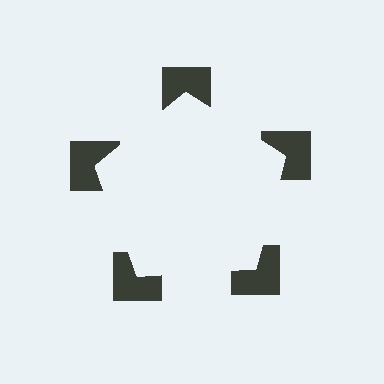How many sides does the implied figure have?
5 sides.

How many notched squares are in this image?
There are 5 — one at each vertex of the illusory pentagon.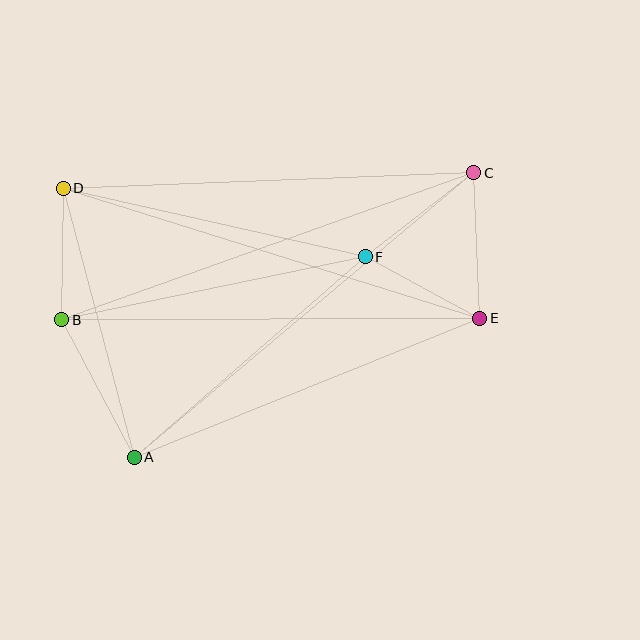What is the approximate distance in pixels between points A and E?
The distance between A and E is approximately 372 pixels.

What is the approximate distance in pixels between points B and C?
The distance between B and C is approximately 438 pixels.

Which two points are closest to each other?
Points E and F are closest to each other.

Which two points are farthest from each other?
Points A and C are farthest from each other.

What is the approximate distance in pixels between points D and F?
The distance between D and F is approximately 310 pixels.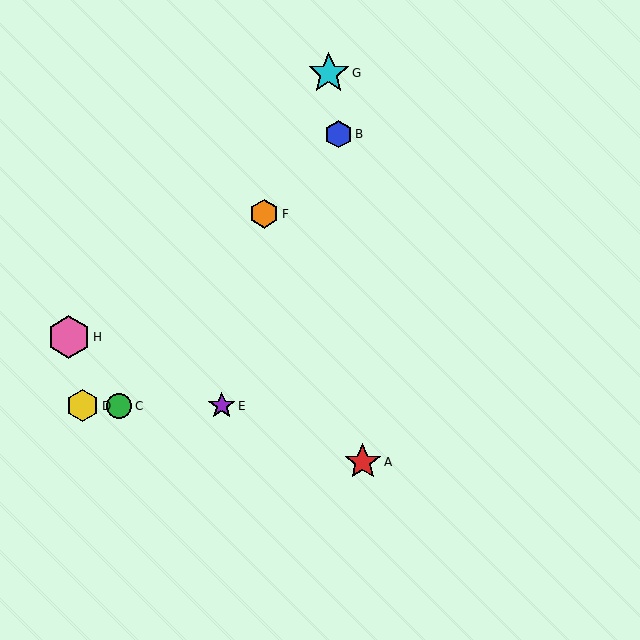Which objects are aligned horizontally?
Objects C, D, E are aligned horizontally.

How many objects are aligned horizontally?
3 objects (C, D, E) are aligned horizontally.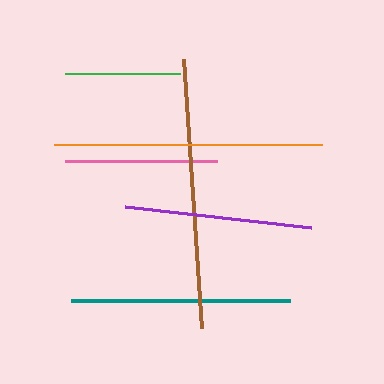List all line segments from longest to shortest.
From longest to shortest: brown, orange, teal, purple, pink, green.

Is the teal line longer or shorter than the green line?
The teal line is longer than the green line.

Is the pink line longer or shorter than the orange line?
The orange line is longer than the pink line.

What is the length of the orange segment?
The orange segment is approximately 268 pixels long.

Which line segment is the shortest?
The green line is the shortest at approximately 115 pixels.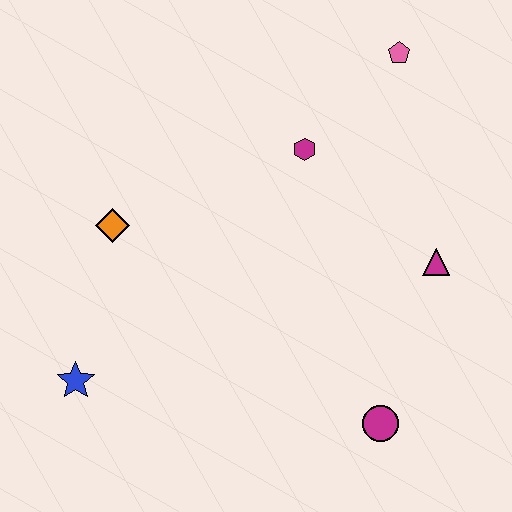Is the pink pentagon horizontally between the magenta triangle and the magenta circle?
Yes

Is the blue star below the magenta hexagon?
Yes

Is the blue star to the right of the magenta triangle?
No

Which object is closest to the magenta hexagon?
The pink pentagon is closest to the magenta hexagon.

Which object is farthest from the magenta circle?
The pink pentagon is farthest from the magenta circle.